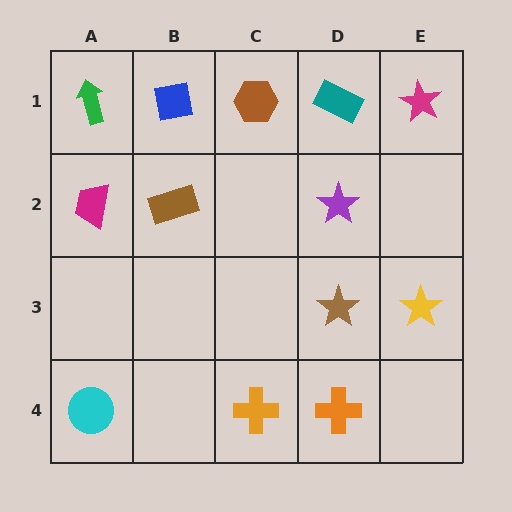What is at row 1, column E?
A magenta star.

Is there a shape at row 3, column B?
No, that cell is empty.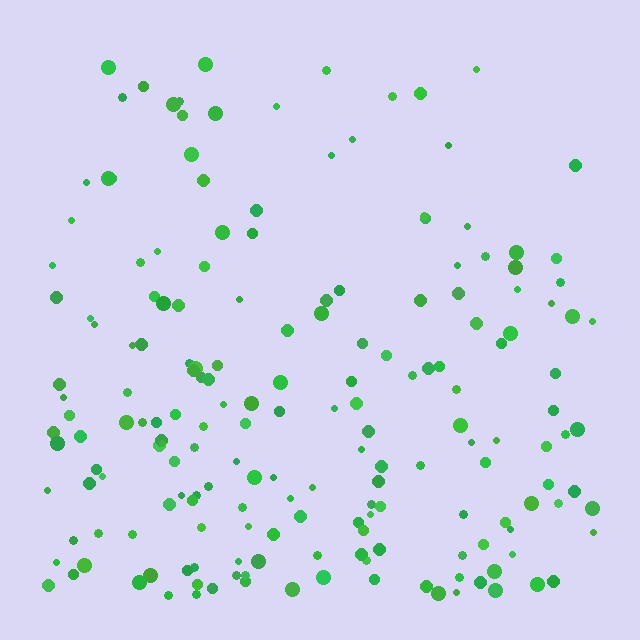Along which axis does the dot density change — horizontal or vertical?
Vertical.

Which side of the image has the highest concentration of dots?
The bottom.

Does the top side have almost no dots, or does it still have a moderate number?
Still a moderate number, just noticeably fewer than the bottom.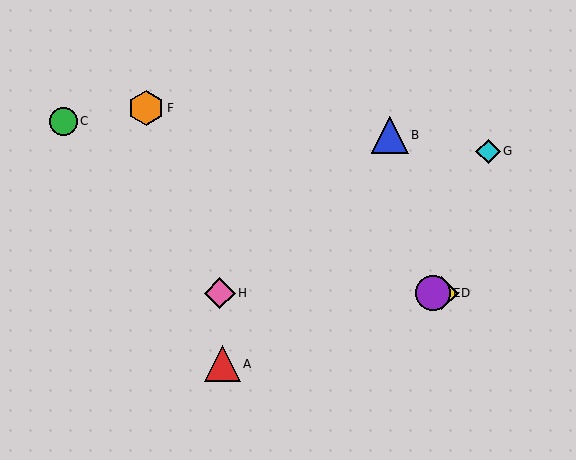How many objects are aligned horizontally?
3 objects (D, E, H) are aligned horizontally.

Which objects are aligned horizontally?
Objects D, E, H are aligned horizontally.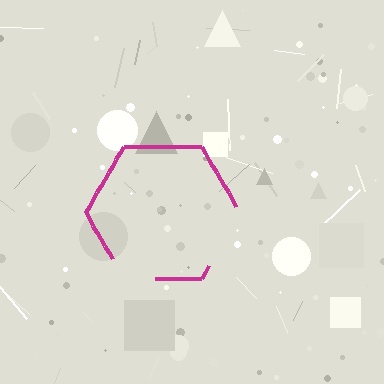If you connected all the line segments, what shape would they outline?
They would outline a hexagon.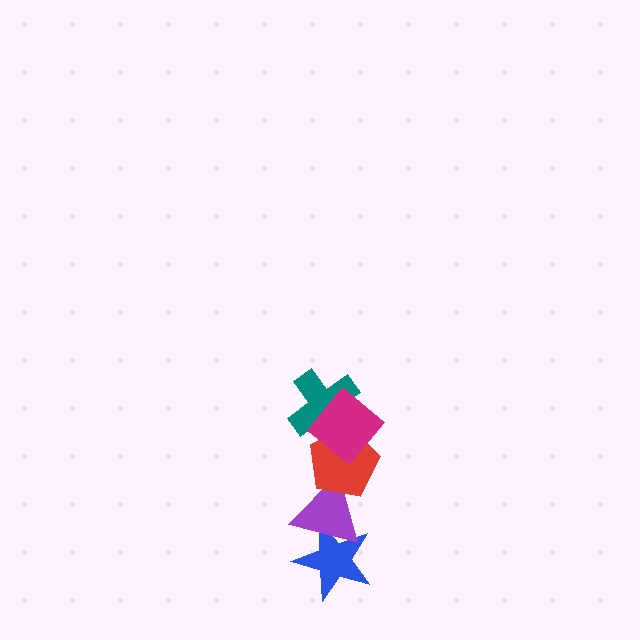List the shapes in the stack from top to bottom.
From top to bottom: the magenta diamond, the teal cross, the red pentagon, the purple triangle, the blue star.